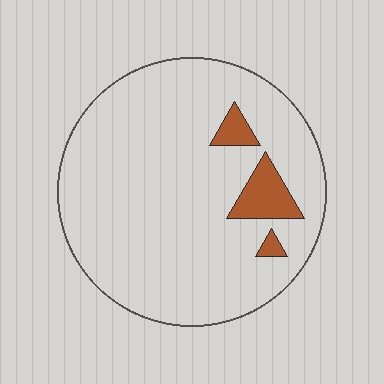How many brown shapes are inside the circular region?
3.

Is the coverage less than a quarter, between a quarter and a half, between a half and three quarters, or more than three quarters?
Less than a quarter.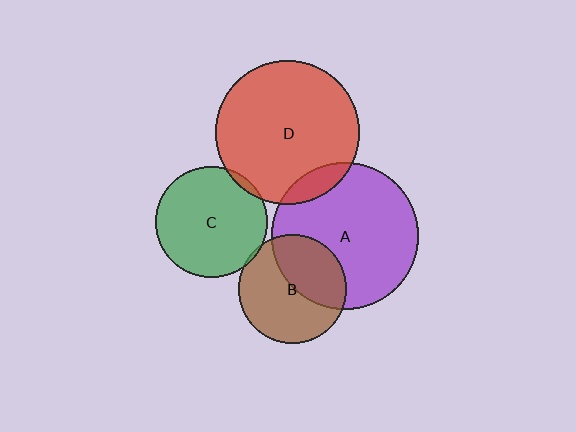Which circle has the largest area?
Circle A (purple).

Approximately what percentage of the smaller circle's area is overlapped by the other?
Approximately 10%.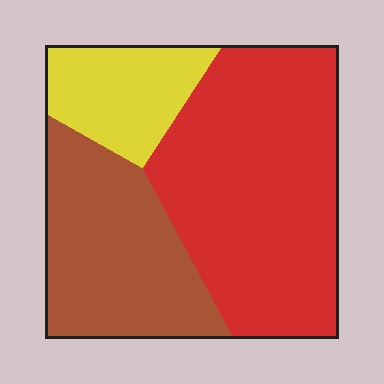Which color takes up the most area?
Red, at roughly 50%.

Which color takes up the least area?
Yellow, at roughly 15%.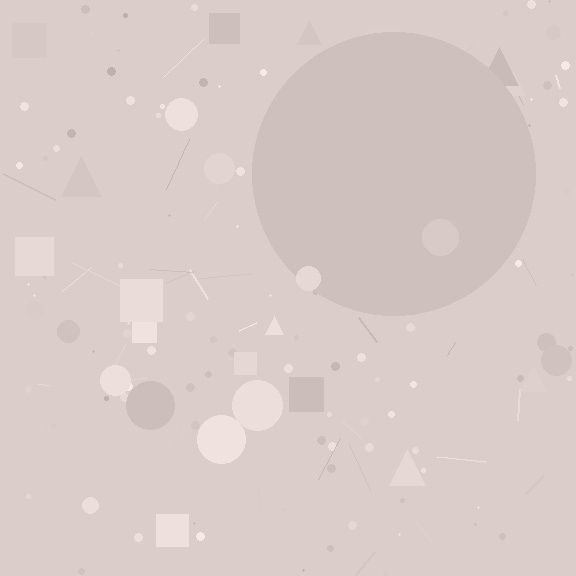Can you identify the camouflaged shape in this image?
The camouflaged shape is a circle.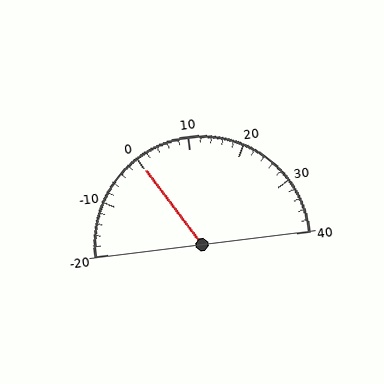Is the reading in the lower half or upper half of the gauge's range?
The reading is in the lower half of the range (-20 to 40).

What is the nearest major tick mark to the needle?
The nearest major tick mark is 0.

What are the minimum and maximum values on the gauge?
The gauge ranges from -20 to 40.